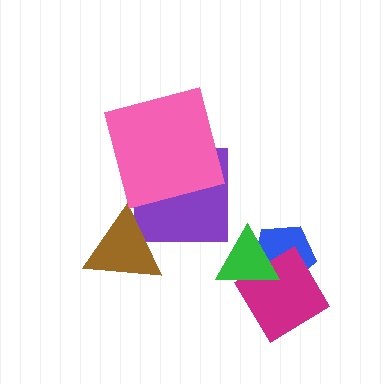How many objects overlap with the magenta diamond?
2 objects overlap with the magenta diamond.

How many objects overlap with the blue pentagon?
2 objects overlap with the blue pentagon.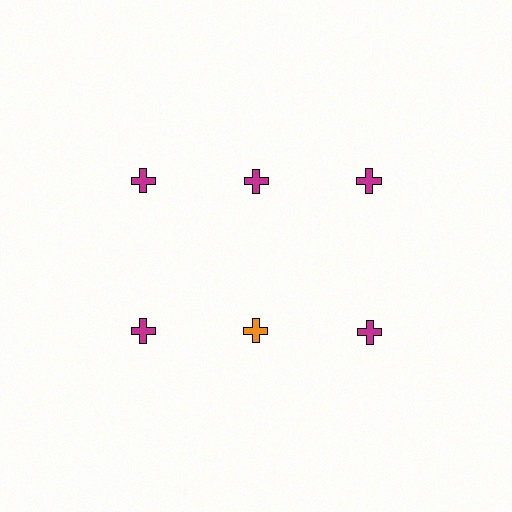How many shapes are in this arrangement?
There are 6 shapes arranged in a grid pattern.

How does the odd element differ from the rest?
It has a different color: orange instead of magenta.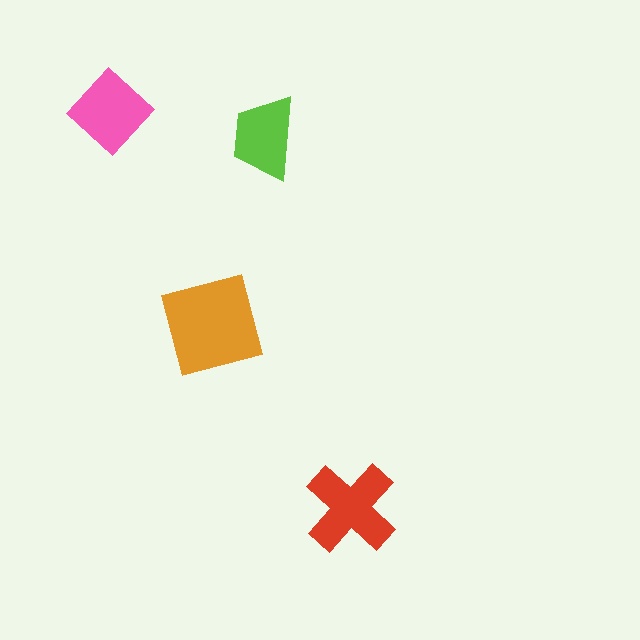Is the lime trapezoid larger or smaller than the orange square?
Smaller.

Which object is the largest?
The orange square.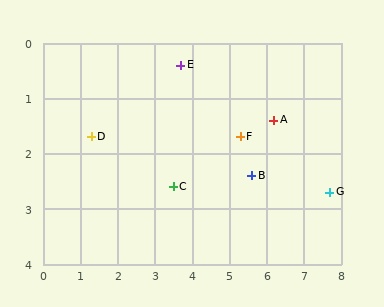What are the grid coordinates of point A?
Point A is at approximately (6.2, 1.4).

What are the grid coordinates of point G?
Point G is at approximately (7.7, 2.7).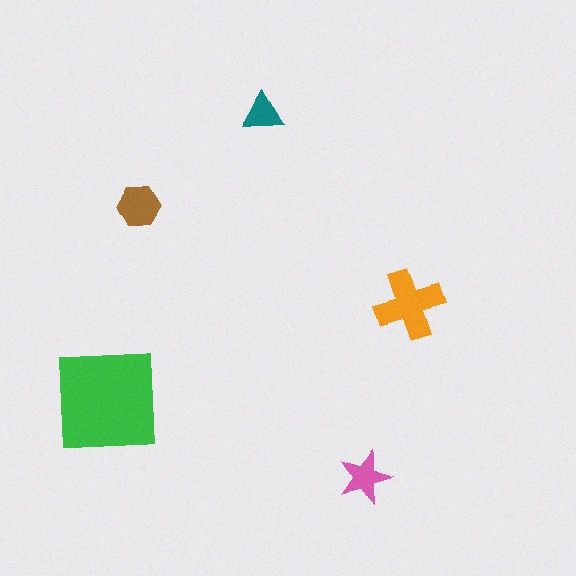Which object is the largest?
The green square.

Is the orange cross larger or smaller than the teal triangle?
Larger.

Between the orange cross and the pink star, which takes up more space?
The orange cross.